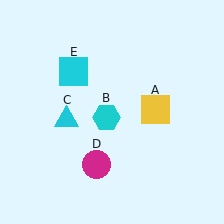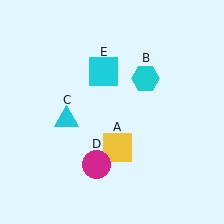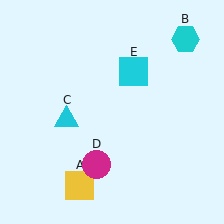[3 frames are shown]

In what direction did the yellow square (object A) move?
The yellow square (object A) moved down and to the left.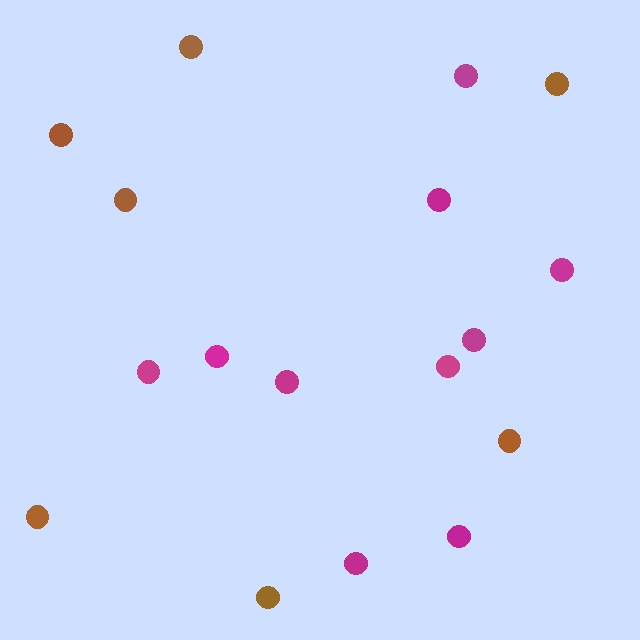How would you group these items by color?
There are 2 groups: one group of magenta circles (10) and one group of brown circles (7).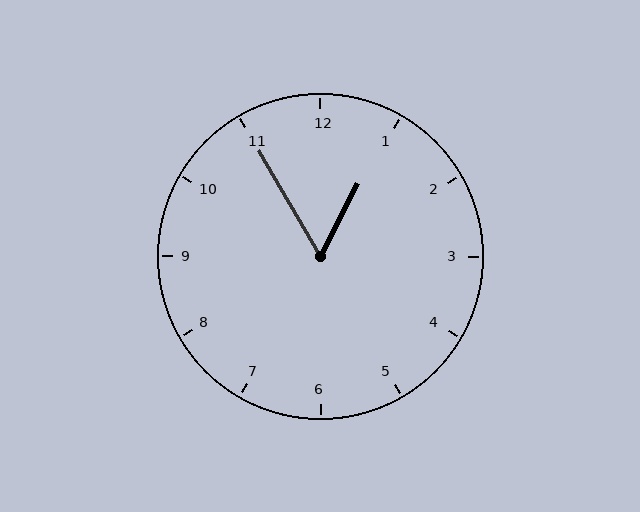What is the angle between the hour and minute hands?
Approximately 58 degrees.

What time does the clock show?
12:55.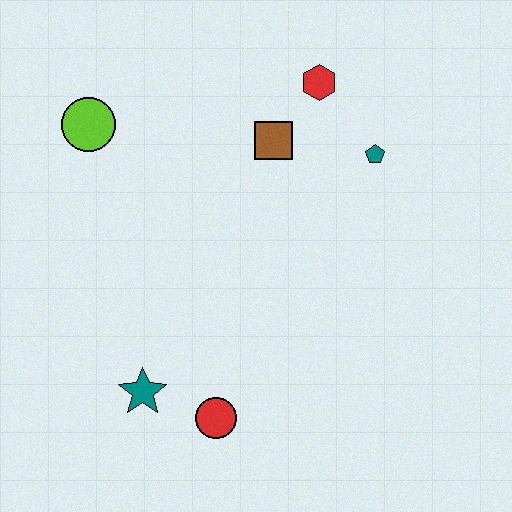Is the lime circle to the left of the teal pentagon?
Yes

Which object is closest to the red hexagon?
The brown square is closest to the red hexagon.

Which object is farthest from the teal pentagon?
The teal star is farthest from the teal pentagon.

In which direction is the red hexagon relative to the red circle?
The red hexagon is above the red circle.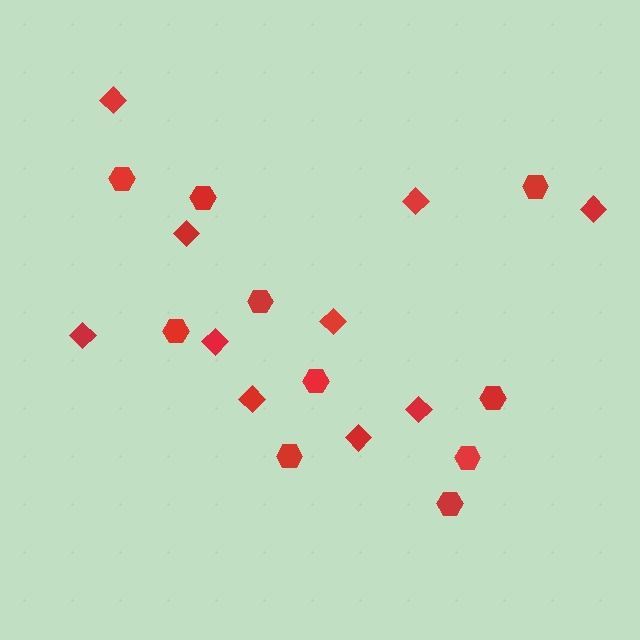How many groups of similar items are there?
There are 2 groups: one group of hexagons (10) and one group of diamonds (10).